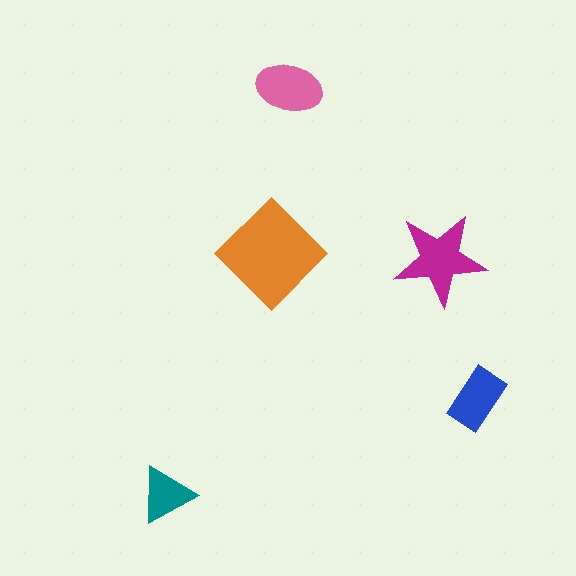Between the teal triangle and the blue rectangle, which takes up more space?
The blue rectangle.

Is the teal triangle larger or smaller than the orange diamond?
Smaller.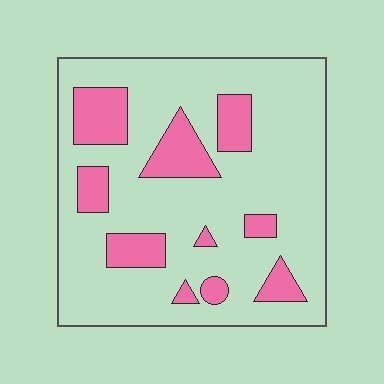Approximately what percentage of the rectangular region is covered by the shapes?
Approximately 20%.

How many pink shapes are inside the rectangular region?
10.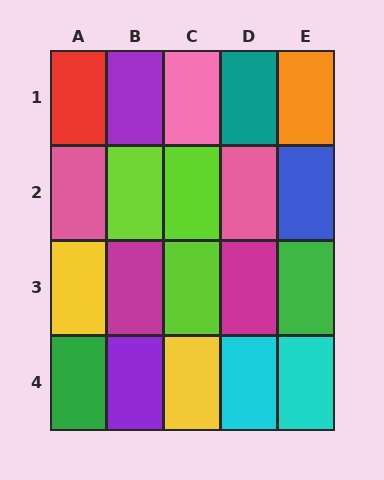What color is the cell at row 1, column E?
Orange.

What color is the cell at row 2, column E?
Blue.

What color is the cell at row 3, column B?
Magenta.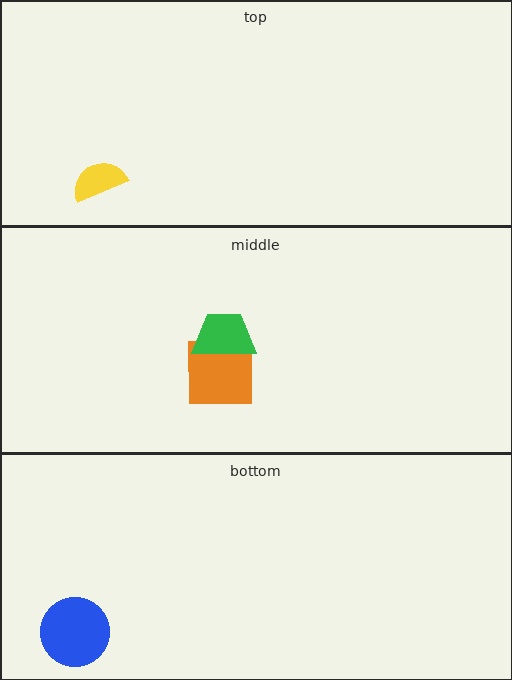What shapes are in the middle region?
The orange square, the green trapezoid.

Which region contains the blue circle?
The bottom region.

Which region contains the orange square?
The middle region.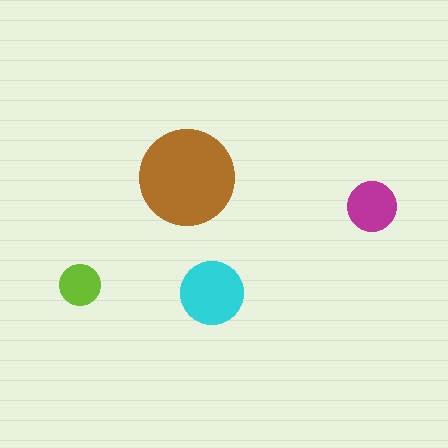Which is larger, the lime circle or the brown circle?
The brown one.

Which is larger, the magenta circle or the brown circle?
The brown one.